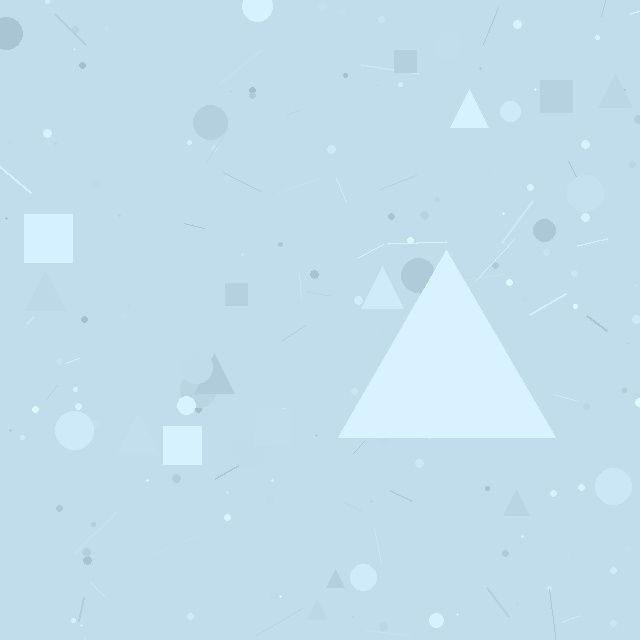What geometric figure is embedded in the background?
A triangle is embedded in the background.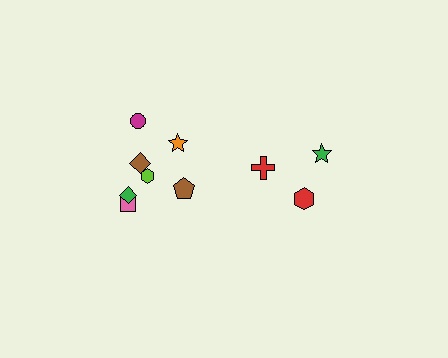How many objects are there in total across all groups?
There are 10 objects.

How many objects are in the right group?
There are 3 objects.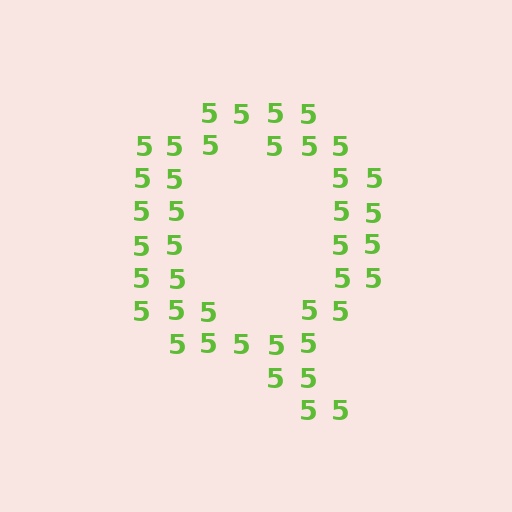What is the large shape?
The large shape is the letter Q.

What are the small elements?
The small elements are digit 5's.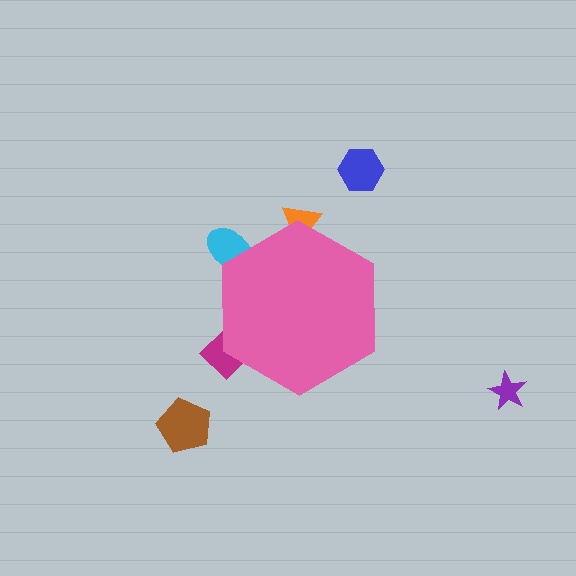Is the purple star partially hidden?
No, the purple star is fully visible.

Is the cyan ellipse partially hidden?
Yes, the cyan ellipse is partially hidden behind the pink hexagon.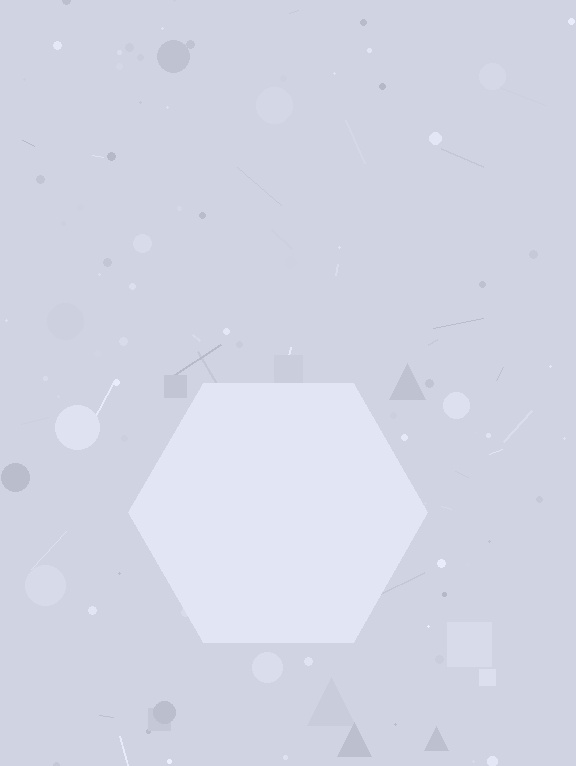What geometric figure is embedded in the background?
A hexagon is embedded in the background.